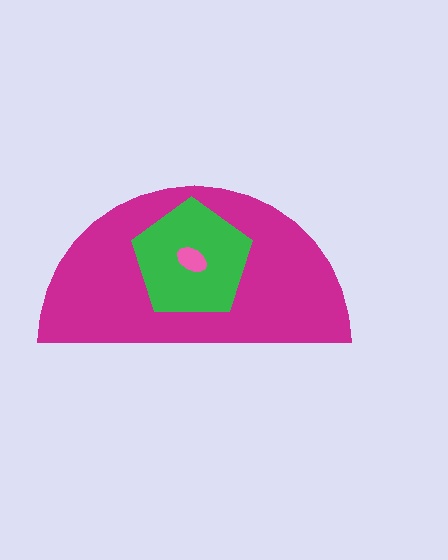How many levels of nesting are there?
3.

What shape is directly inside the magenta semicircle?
The green pentagon.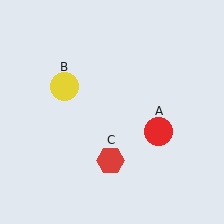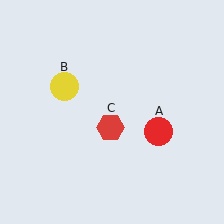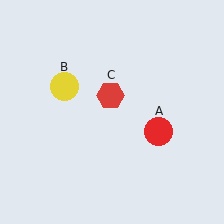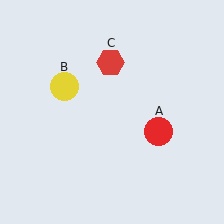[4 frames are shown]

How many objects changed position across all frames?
1 object changed position: red hexagon (object C).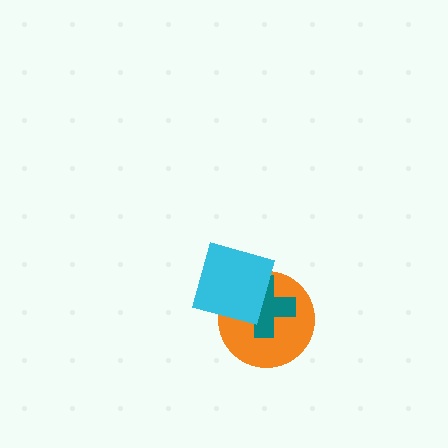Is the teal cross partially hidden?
Yes, it is partially covered by another shape.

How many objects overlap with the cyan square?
2 objects overlap with the cyan square.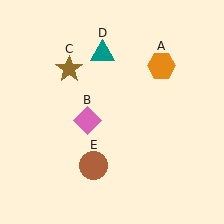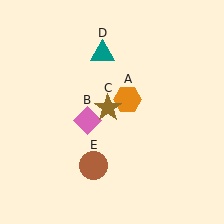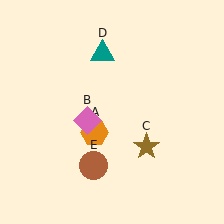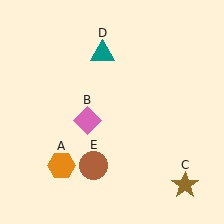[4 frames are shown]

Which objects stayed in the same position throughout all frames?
Pink diamond (object B) and teal triangle (object D) and brown circle (object E) remained stationary.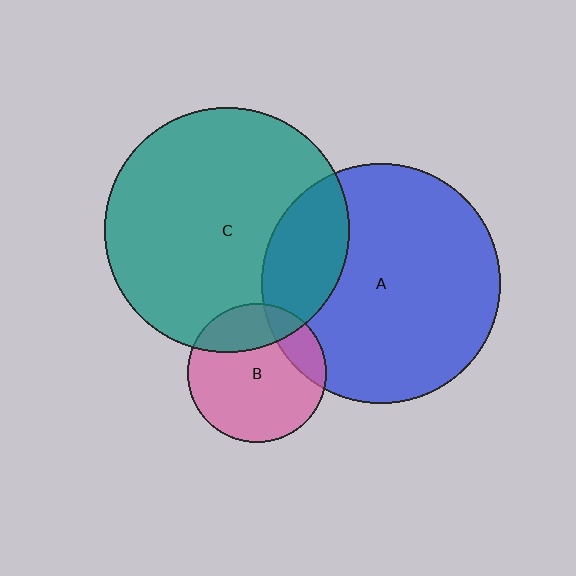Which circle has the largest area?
Circle C (teal).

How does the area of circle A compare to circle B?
Approximately 3.0 times.